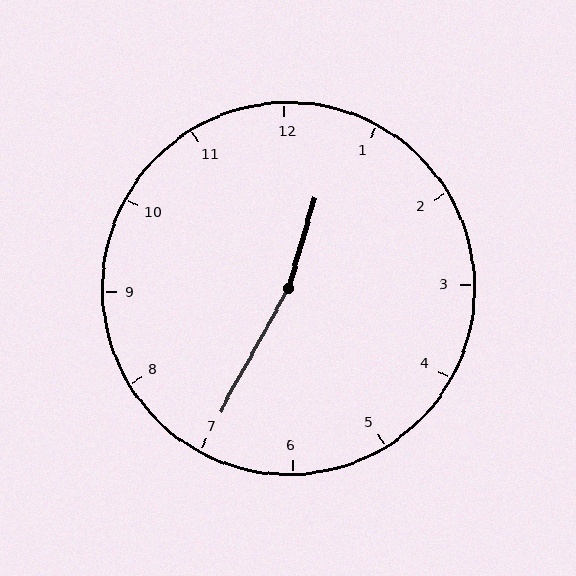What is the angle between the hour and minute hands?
Approximately 168 degrees.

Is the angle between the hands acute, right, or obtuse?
It is obtuse.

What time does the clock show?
12:35.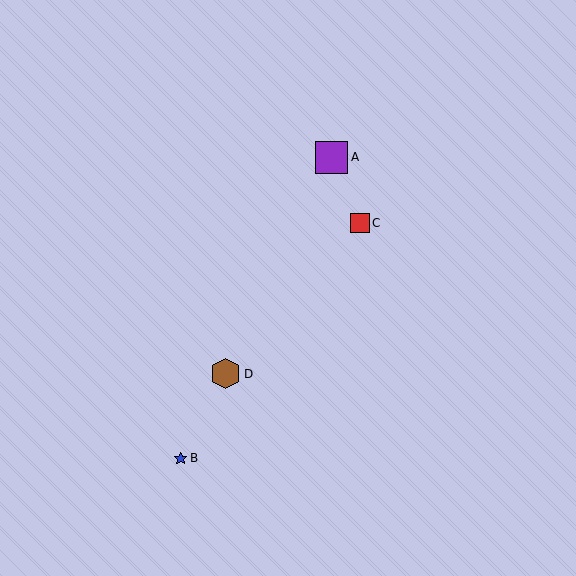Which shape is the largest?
The purple square (labeled A) is the largest.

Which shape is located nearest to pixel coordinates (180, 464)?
The blue star (labeled B) at (181, 458) is nearest to that location.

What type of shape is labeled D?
Shape D is a brown hexagon.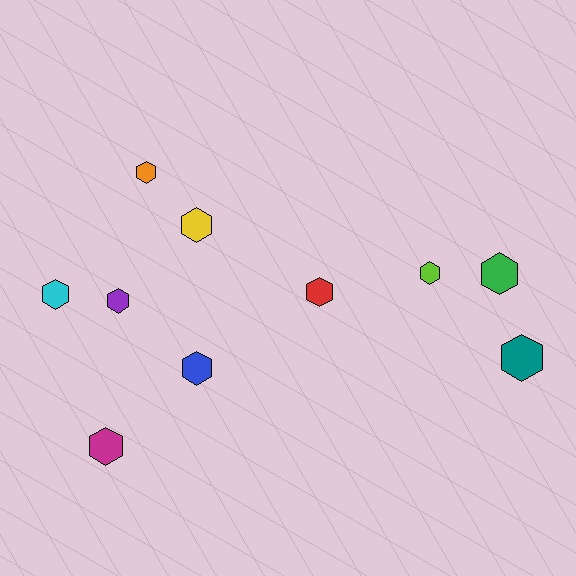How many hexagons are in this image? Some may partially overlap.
There are 10 hexagons.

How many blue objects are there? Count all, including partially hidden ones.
There is 1 blue object.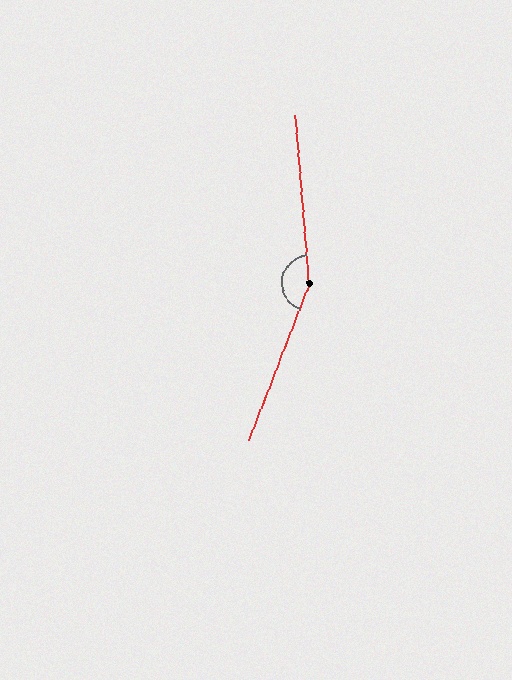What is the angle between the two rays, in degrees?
Approximately 154 degrees.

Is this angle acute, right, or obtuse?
It is obtuse.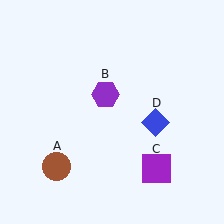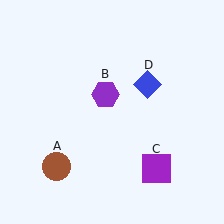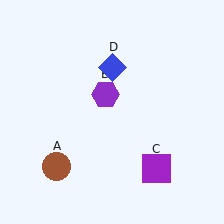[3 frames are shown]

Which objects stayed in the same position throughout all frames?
Brown circle (object A) and purple hexagon (object B) and purple square (object C) remained stationary.